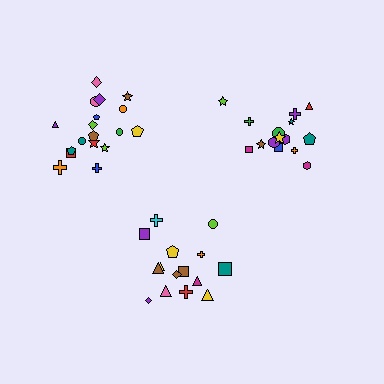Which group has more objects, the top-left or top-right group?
The top-left group.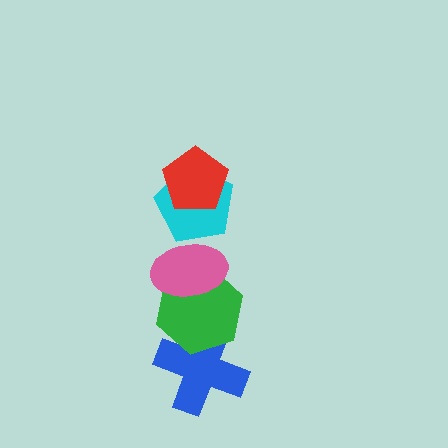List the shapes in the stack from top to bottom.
From top to bottom: the red pentagon, the cyan pentagon, the pink ellipse, the green hexagon, the blue cross.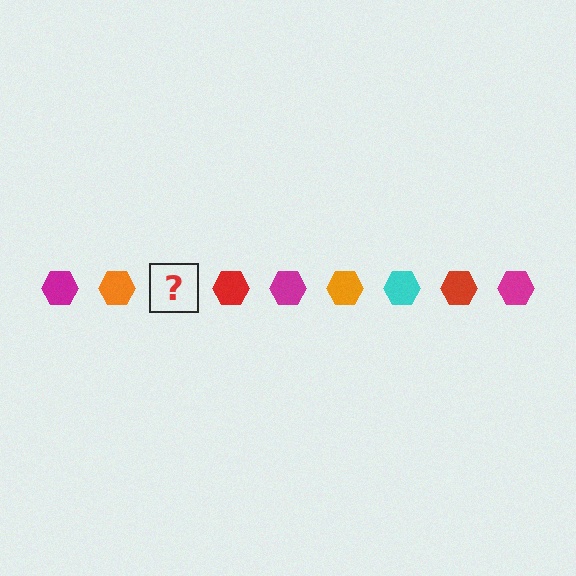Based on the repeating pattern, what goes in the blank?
The blank should be a cyan hexagon.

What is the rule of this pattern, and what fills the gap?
The rule is that the pattern cycles through magenta, orange, cyan, red hexagons. The gap should be filled with a cyan hexagon.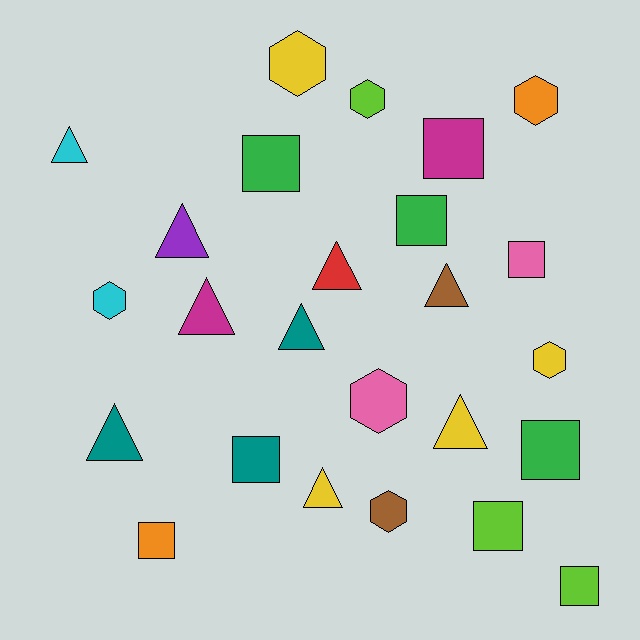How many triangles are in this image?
There are 9 triangles.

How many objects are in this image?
There are 25 objects.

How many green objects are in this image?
There are 3 green objects.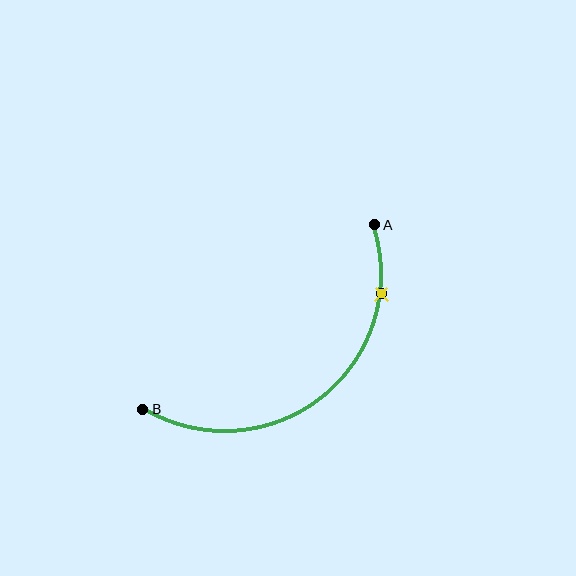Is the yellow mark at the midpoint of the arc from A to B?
No. The yellow mark lies on the arc but is closer to endpoint A. The arc midpoint would be at the point on the curve equidistant along the arc from both A and B.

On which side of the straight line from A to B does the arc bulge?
The arc bulges below and to the right of the straight line connecting A and B.